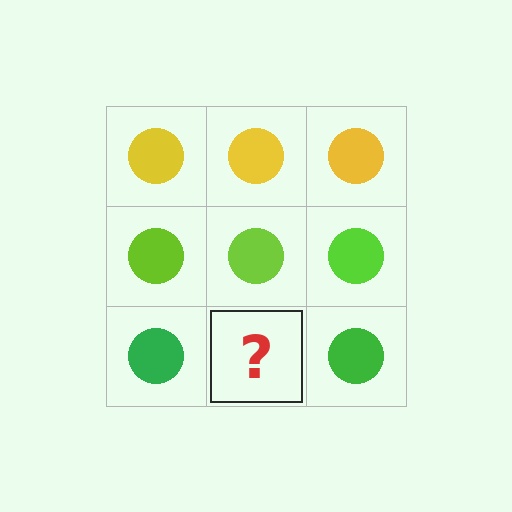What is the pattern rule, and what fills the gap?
The rule is that each row has a consistent color. The gap should be filled with a green circle.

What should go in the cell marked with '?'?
The missing cell should contain a green circle.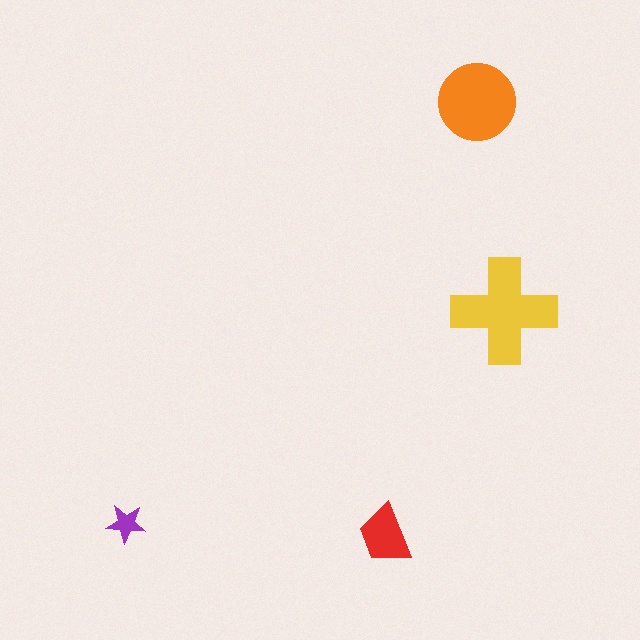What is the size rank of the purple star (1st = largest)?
4th.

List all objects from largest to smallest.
The yellow cross, the orange circle, the red trapezoid, the purple star.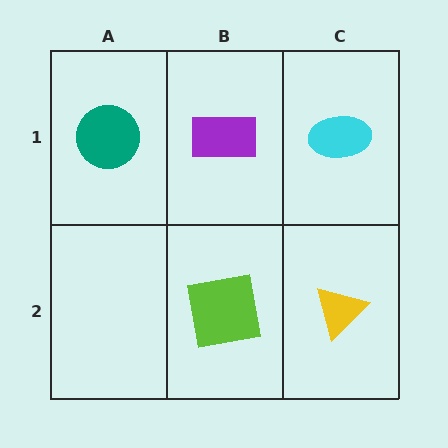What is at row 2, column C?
A yellow triangle.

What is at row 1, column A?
A teal circle.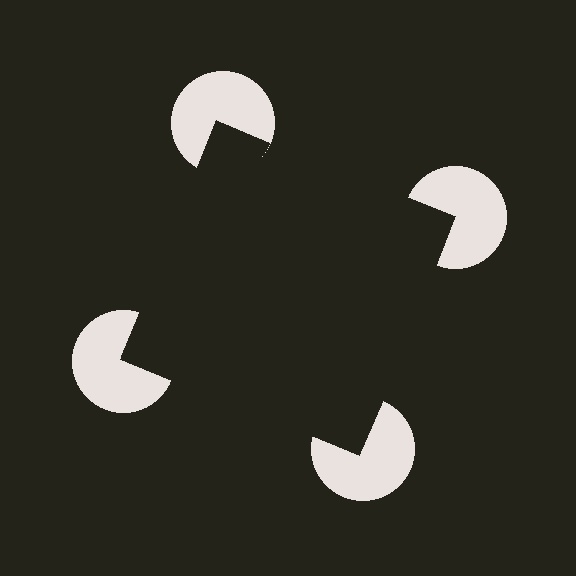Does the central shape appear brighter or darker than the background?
It typically appears slightly darker than the background, even though no actual brightness change is drawn.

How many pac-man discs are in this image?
There are 4 — one at each vertex of the illusory square.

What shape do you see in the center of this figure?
An illusory square — its edges are inferred from the aligned wedge cuts in the pac-man discs, not physically drawn.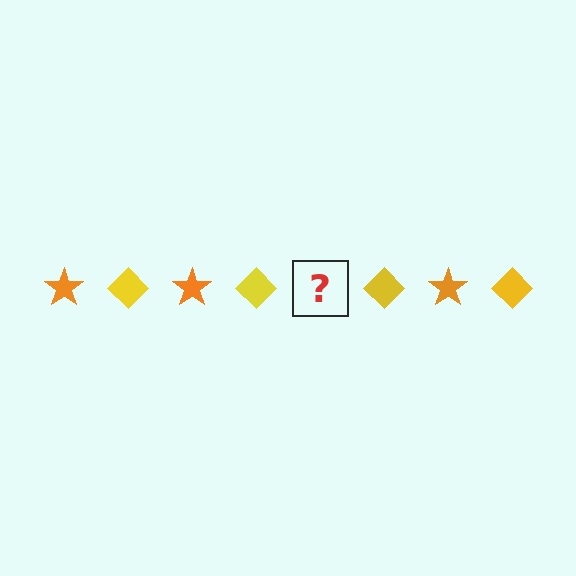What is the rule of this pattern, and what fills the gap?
The rule is that the pattern alternates between orange star and yellow diamond. The gap should be filled with an orange star.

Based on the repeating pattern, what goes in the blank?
The blank should be an orange star.